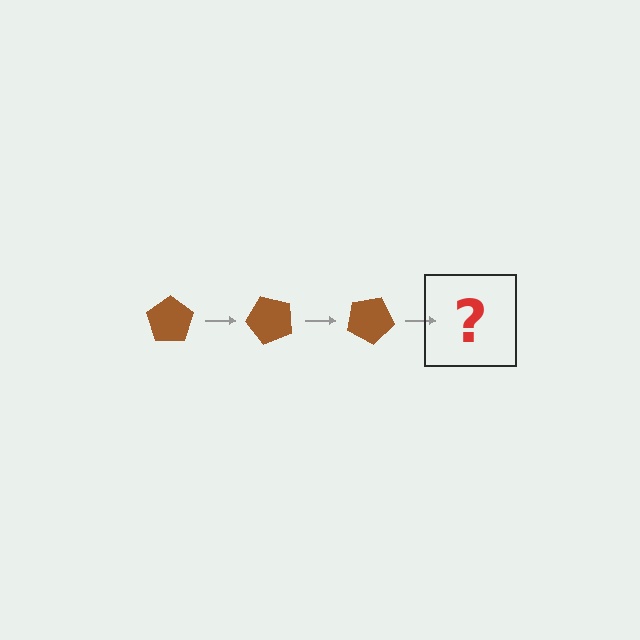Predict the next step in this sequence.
The next step is a brown pentagon rotated 150 degrees.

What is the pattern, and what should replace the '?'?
The pattern is that the pentagon rotates 50 degrees each step. The '?' should be a brown pentagon rotated 150 degrees.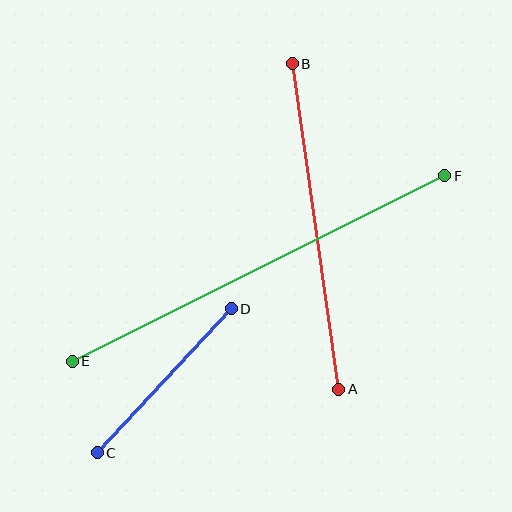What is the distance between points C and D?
The distance is approximately 197 pixels.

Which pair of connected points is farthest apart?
Points E and F are farthest apart.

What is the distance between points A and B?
The distance is approximately 329 pixels.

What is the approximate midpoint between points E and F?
The midpoint is at approximately (258, 268) pixels.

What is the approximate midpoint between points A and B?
The midpoint is at approximately (315, 227) pixels.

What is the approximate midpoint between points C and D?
The midpoint is at approximately (164, 381) pixels.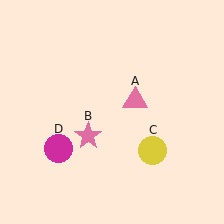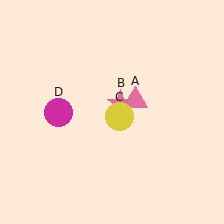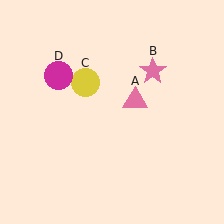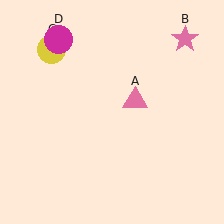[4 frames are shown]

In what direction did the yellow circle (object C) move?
The yellow circle (object C) moved up and to the left.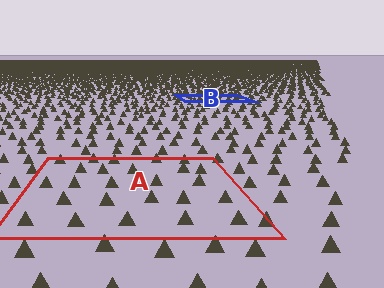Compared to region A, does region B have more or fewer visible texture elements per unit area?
Region B has more texture elements per unit area — they are packed more densely because it is farther away.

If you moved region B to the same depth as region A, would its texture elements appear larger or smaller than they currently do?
They would appear larger. At a closer depth, the same texture elements are projected at a bigger on-screen size.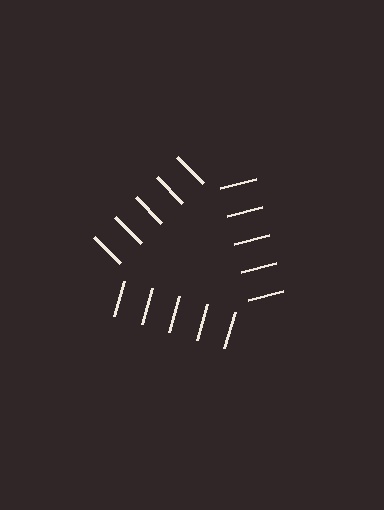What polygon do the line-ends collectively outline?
An illusory triangle — the line segments terminate on its edges but no continuous stroke is drawn.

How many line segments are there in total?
15 — 5 along each of the 3 edges.